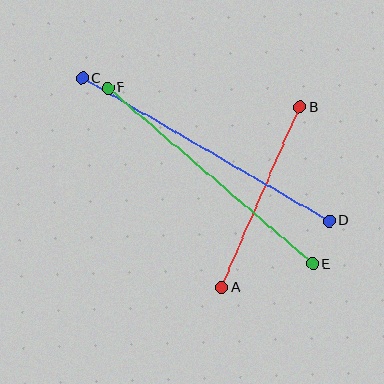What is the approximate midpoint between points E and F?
The midpoint is at approximately (210, 176) pixels.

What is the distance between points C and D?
The distance is approximately 285 pixels.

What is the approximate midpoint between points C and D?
The midpoint is at approximately (206, 150) pixels.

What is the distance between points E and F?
The distance is approximately 270 pixels.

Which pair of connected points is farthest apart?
Points C and D are farthest apart.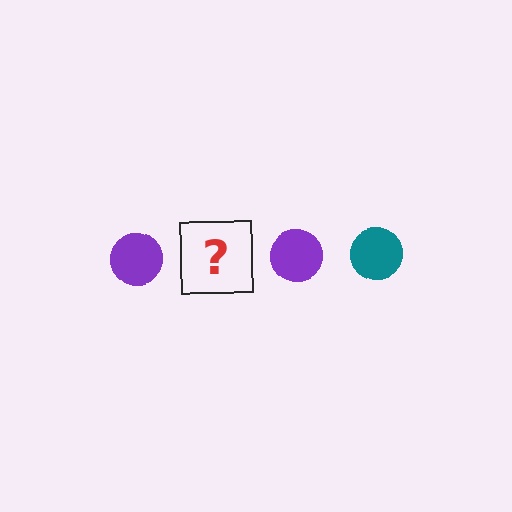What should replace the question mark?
The question mark should be replaced with a teal circle.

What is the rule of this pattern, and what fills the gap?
The rule is that the pattern cycles through purple, teal circles. The gap should be filled with a teal circle.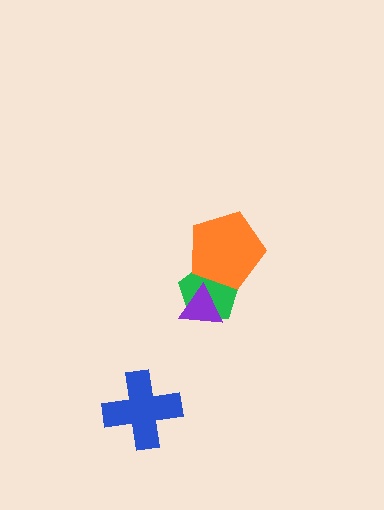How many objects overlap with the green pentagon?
2 objects overlap with the green pentagon.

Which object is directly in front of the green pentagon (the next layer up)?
The purple triangle is directly in front of the green pentagon.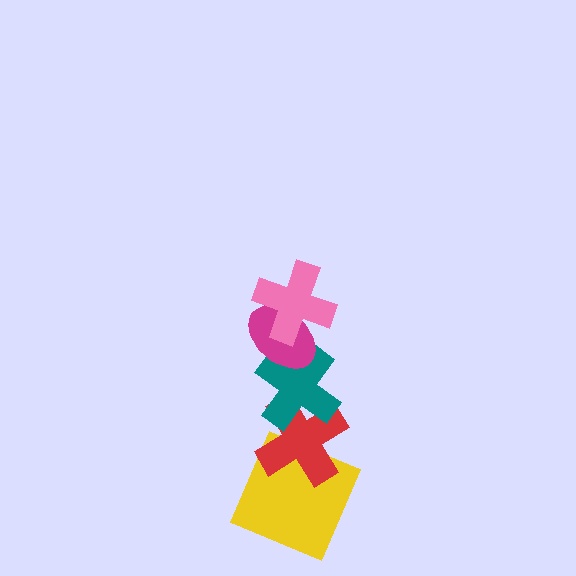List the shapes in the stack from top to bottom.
From top to bottom: the pink cross, the magenta ellipse, the teal cross, the red cross, the yellow square.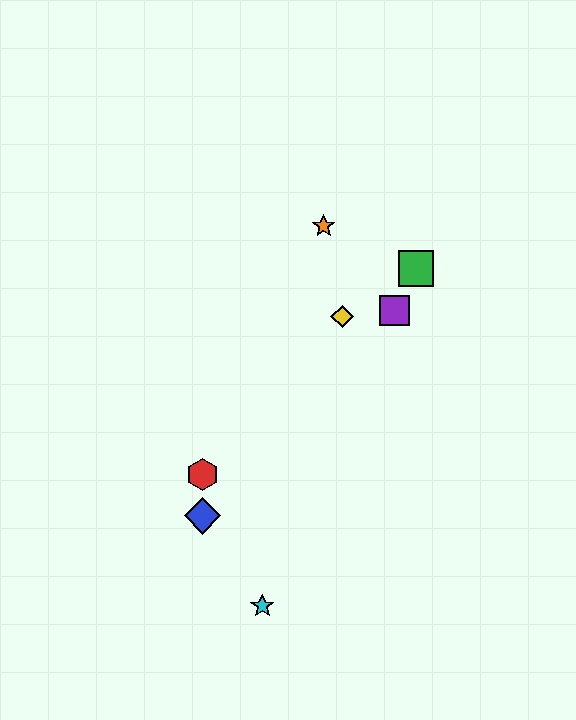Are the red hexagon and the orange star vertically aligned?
No, the red hexagon is at x≈202 and the orange star is at x≈324.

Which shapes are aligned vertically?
The red hexagon, the blue diamond are aligned vertically.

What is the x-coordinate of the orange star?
The orange star is at x≈324.